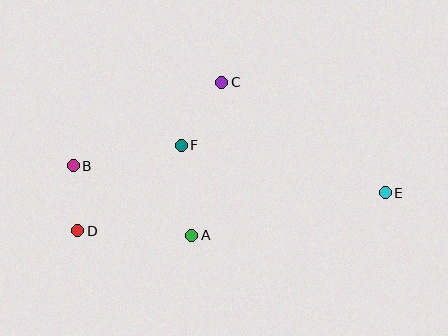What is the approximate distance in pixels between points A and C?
The distance between A and C is approximately 156 pixels.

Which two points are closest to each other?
Points B and D are closest to each other.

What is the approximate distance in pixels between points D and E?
The distance between D and E is approximately 310 pixels.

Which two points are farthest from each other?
Points B and E are farthest from each other.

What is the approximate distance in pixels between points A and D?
The distance between A and D is approximately 114 pixels.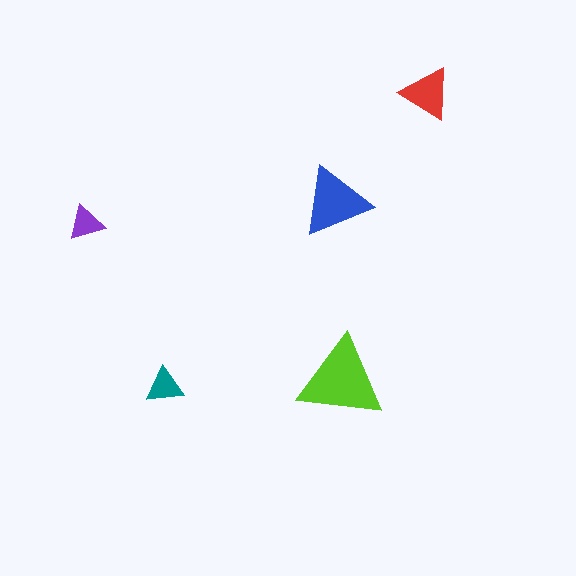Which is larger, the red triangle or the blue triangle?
The blue one.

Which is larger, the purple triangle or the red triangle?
The red one.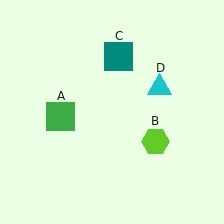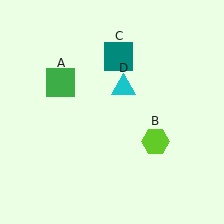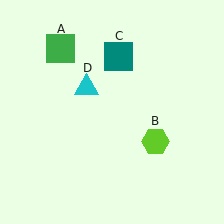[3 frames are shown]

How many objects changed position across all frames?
2 objects changed position: green square (object A), cyan triangle (object D).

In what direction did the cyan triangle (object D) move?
The cyan triangle (object D) moved left.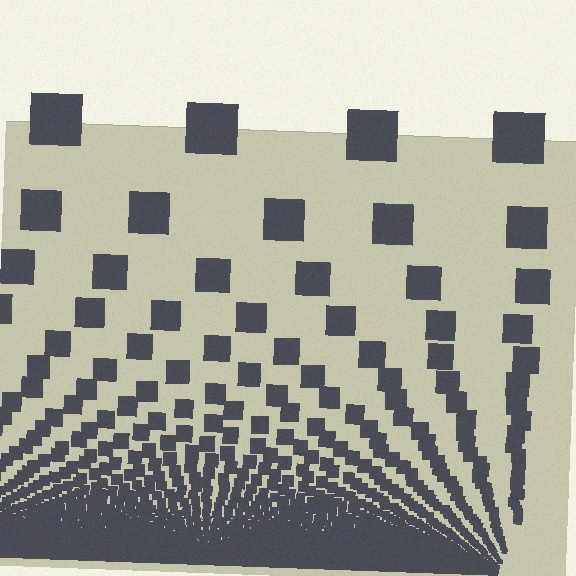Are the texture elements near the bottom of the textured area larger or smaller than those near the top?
Smaller. The gradient is inverted — elements near the bottom are smaller and denser.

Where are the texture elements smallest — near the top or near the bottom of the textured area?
Near the bottom.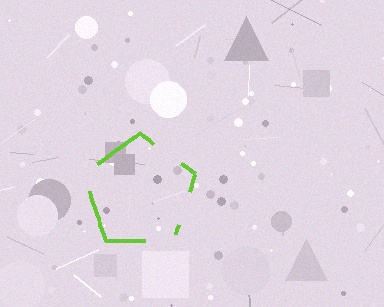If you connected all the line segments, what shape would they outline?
They would outline a pentagon.